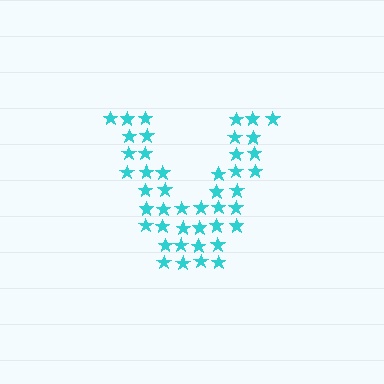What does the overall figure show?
The overall figure shows the letter V.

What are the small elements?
The small elements are stars.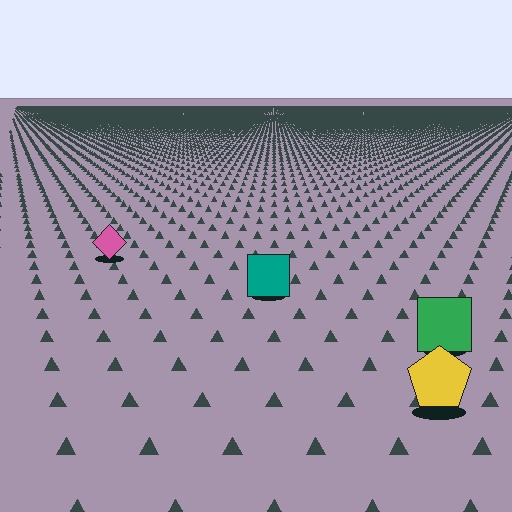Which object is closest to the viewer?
The yellow pentagon is closest. The texture marks near it are larger and more spread out.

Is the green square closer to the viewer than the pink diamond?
Yes. The green square is closer — you can tell from the texture gradient: the ground texture is coarser near it.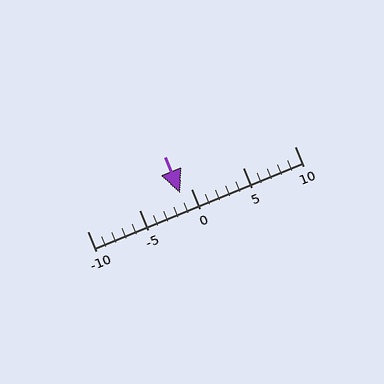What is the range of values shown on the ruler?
The ruler shows values from -10 to 10.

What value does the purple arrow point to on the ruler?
The purple arrow points to approximately -1.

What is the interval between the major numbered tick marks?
The major tick marks are spaced 5 units apart.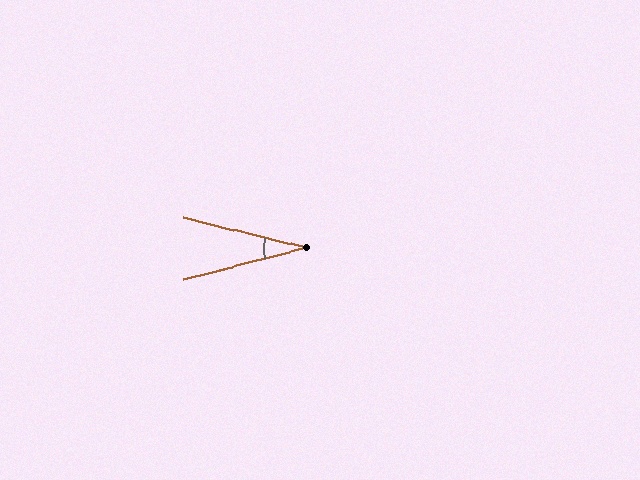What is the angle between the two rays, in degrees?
Approximately 28 degrees.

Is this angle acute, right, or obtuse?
It is acute.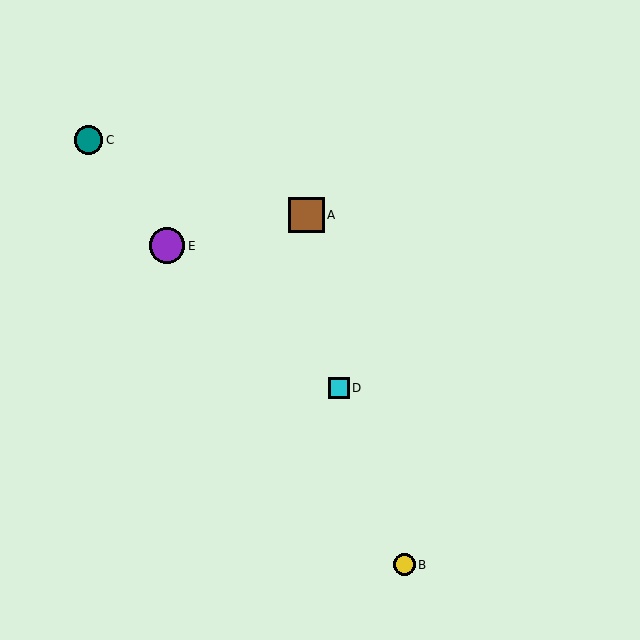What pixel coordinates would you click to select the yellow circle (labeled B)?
Click at (404, 565) to select the yellow circle B.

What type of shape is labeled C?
Shape C is a teal circle.